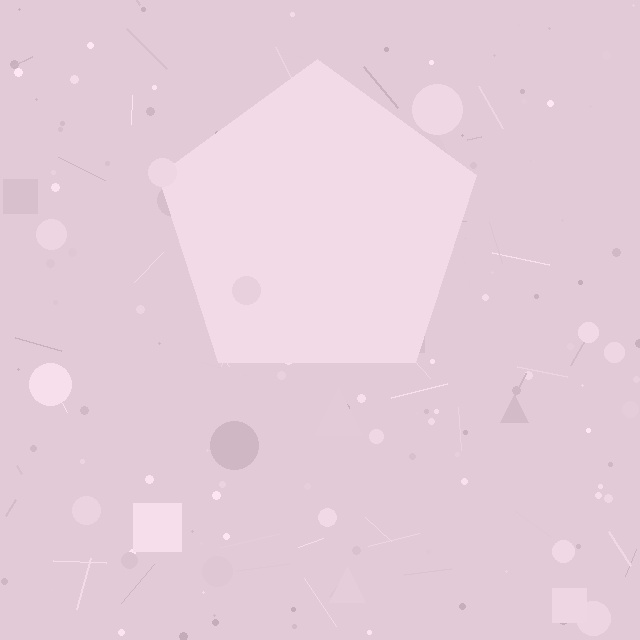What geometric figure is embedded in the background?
A pentagon is embedded in the background.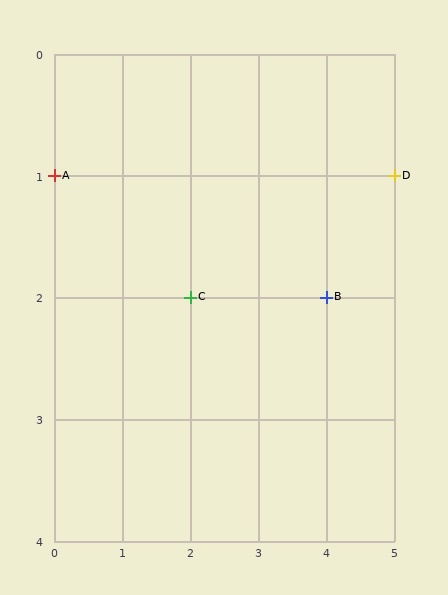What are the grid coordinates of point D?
Point D is at grid coordinates (5, 1).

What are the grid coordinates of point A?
Point A is at grid coordinates (0, 1).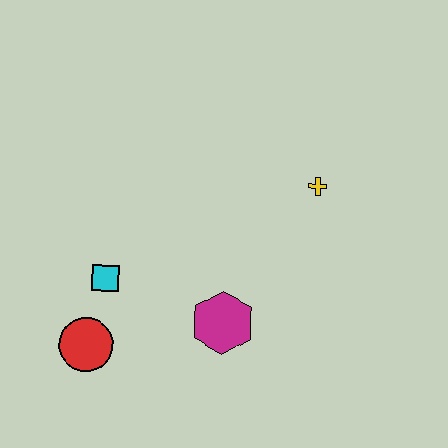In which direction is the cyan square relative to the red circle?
The cyan square is above the red circle.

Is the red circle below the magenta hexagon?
Yes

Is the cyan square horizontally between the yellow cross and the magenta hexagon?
No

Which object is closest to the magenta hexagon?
The cyan square is closest to the magenta hexagon.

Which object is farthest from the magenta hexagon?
The yellow cross is farthest from the magenta hexagon.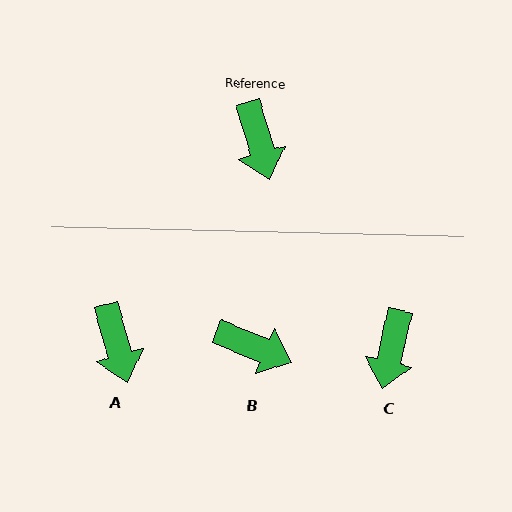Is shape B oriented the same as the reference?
No, it is off by about 52 degrees.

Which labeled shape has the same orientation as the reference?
A.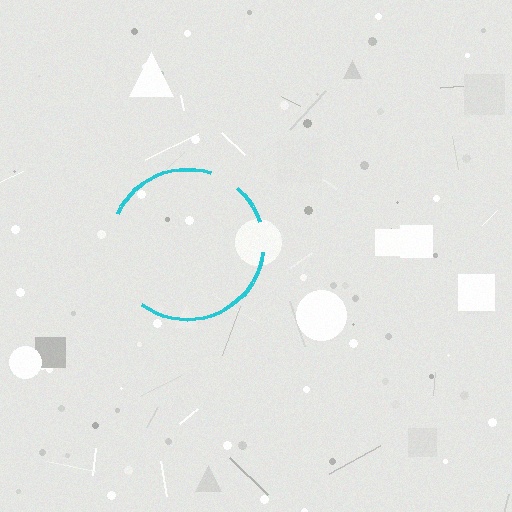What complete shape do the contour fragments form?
The contour fragments form a circle.